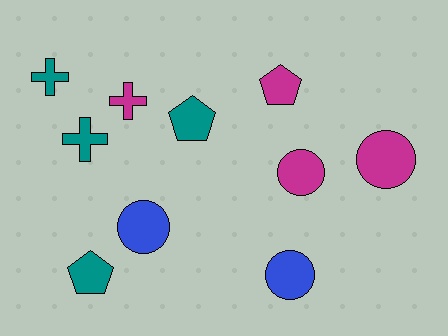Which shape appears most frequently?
Circle, with 4 objects.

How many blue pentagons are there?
There are no blue pentagons.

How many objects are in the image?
There are 10 objects.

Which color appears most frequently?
Magenta, with 4 objects.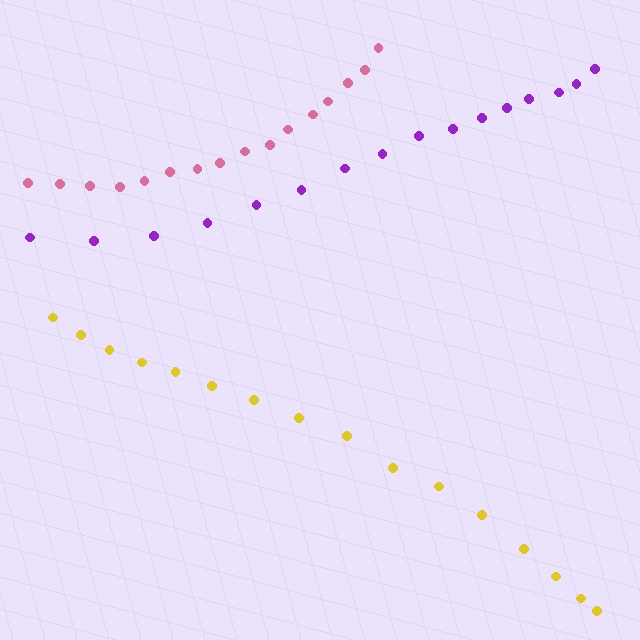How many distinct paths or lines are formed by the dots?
There are 3 distinct paths.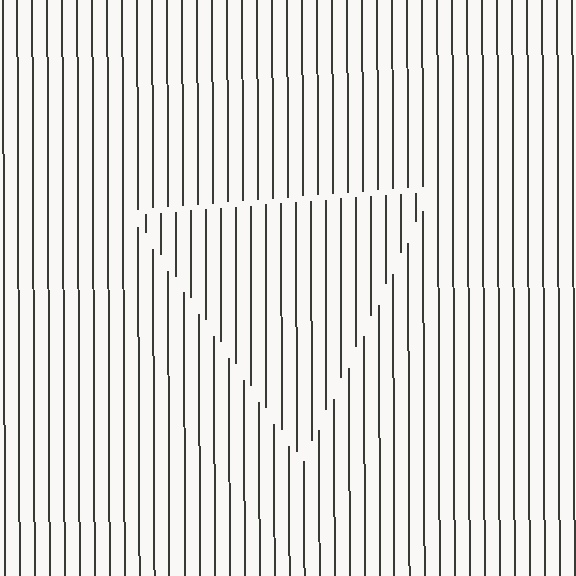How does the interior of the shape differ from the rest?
The interior of the shape contains the same grating, shifted by half a period — the contour is defined by the phase discontinuity where line-ends from the inner and outer gratings abut.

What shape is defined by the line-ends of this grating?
An illusory triangle. The interior of the shape contains the same grating, shifted by half a period — the contour is defined by the phase discontinuity where line-ends from the inner and outer gratings abut.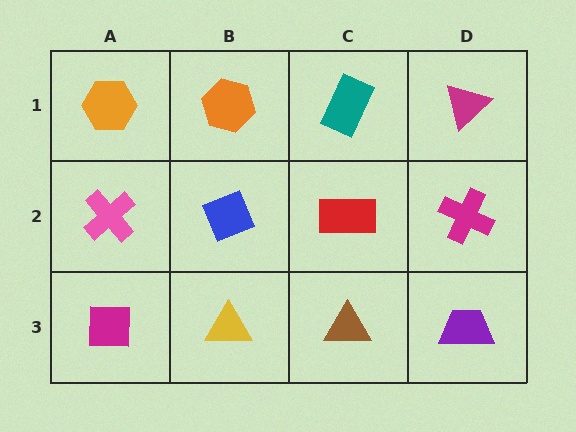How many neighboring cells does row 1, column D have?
2.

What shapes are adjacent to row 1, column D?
A magenta cross (row 2, column D), a teal rectangle (row 1, column C).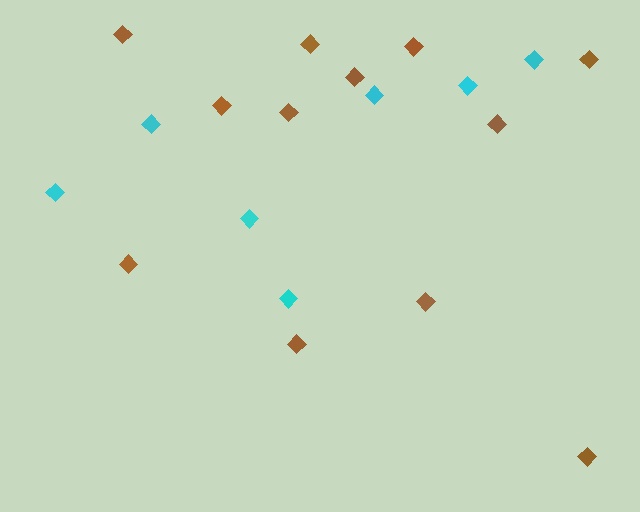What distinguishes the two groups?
There are 2 groups: one group of brown diamonds (12) and one group of cyan diamonds (7).